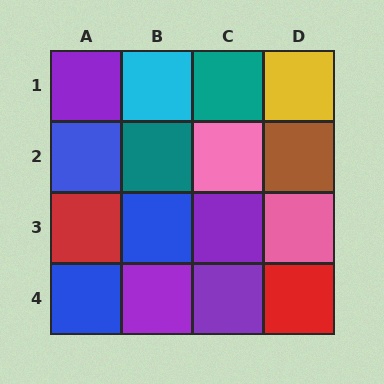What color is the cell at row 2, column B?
Teal.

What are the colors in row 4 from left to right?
Blue, purple, purple, red.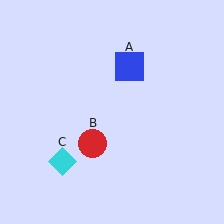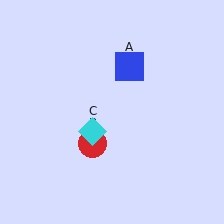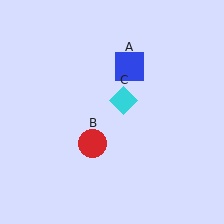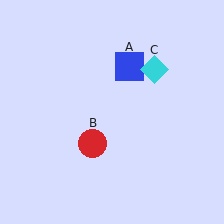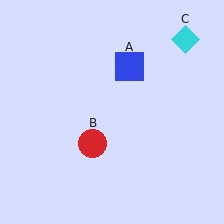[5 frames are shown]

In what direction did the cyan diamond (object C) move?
The cyan diamond (object C) moved up and to the right.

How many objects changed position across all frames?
1 object changed position: cyan diamond (object C).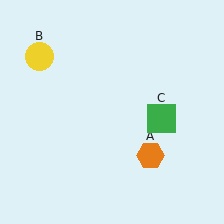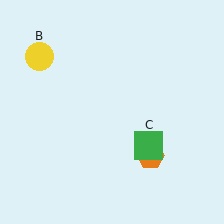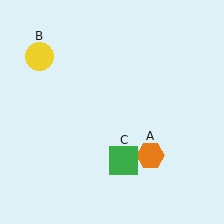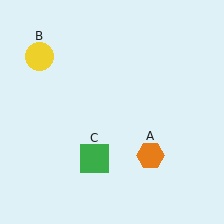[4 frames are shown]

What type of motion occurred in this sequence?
The green square (object C) rotated clockwise around the center of the scene.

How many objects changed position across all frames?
1 object changed position: green square (object C).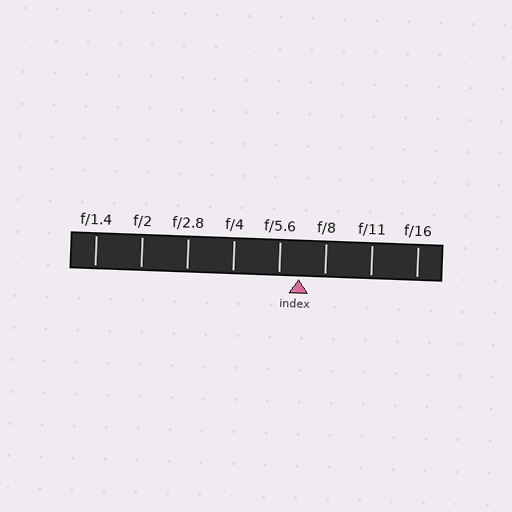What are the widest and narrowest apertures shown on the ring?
The widest aperture shown is f/1.4 and the narrowest is f/16.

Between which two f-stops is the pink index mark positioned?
The index mark is between f/5.6 and f/8.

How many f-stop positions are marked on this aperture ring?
There are 8 f-stop positions marked.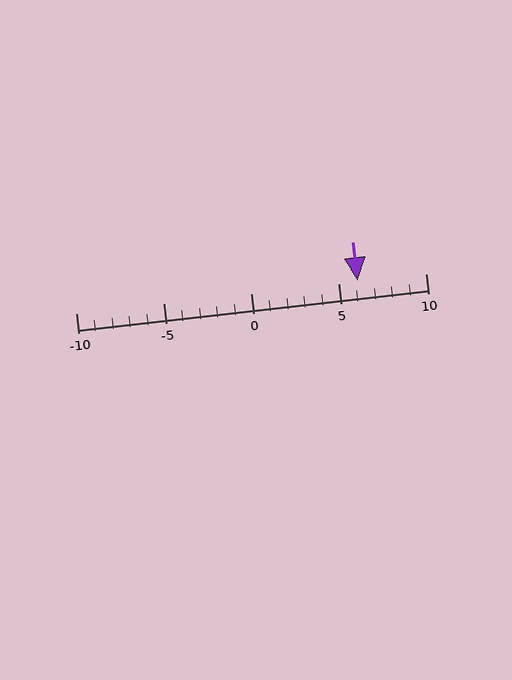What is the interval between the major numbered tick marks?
The major tick marks are spaced 5 units apart.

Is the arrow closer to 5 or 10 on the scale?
The arrow is closer to 5.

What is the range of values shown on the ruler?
The ruler shows values from -10 to 10.